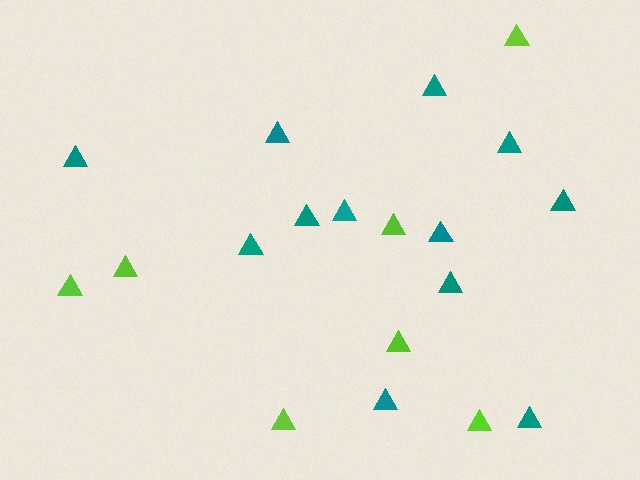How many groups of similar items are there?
There are 2 groups: one group of teal triangles (12) and one group of lime triangles (7).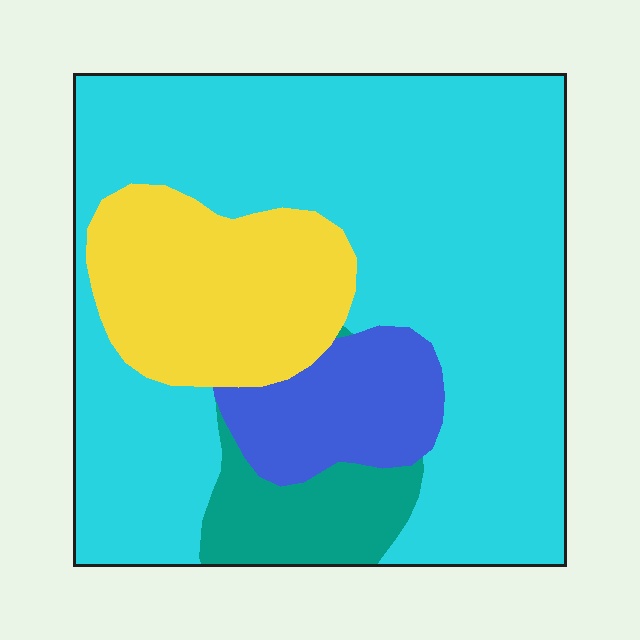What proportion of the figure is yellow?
Yellow covers around 20% of the figure.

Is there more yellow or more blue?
Yellow.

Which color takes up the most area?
Cyan, at roughly 65%.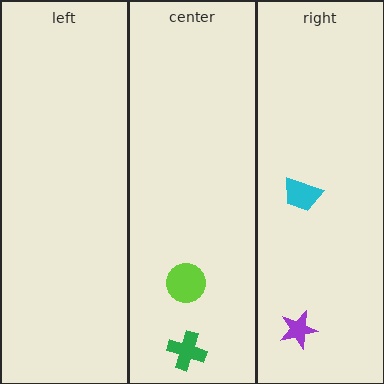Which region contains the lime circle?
The center region.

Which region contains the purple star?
The right region.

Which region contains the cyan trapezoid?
The right region.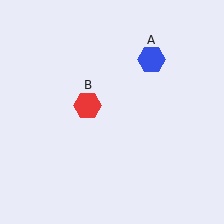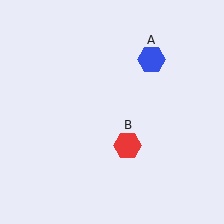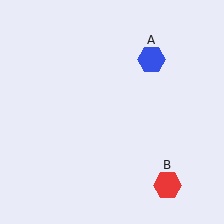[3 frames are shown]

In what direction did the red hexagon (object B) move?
The red hexagon (object B) moved down and to the right.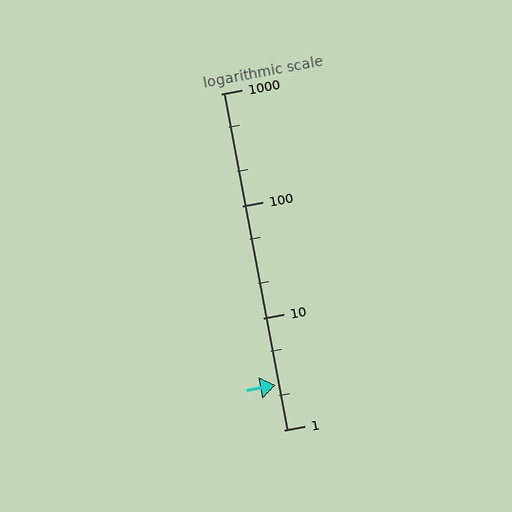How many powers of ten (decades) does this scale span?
The scale spans 3 decades, from 1 to 1000.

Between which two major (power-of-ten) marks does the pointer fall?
The pointer is between 1 and 10.